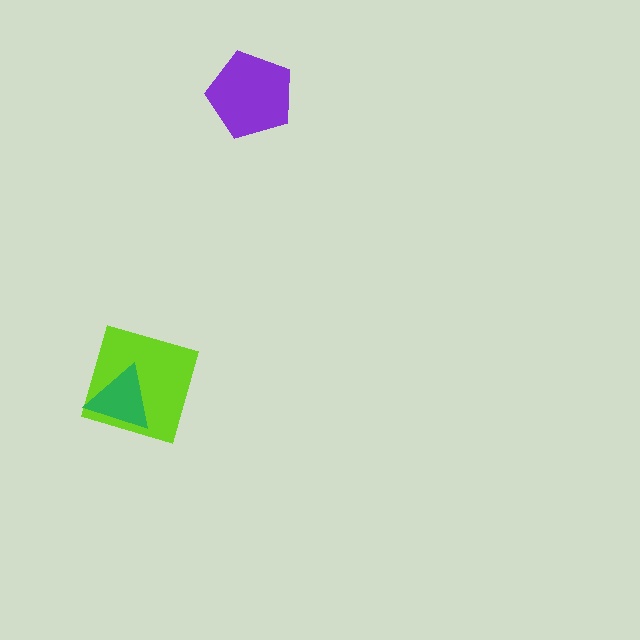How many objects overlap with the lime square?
1 object overlaps with the lime square.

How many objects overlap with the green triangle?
1 object overlaps with the green triangle.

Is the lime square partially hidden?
Yes, it is partially covered by another shape.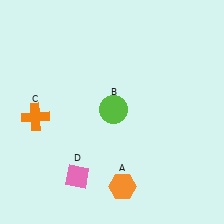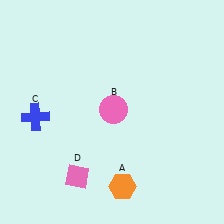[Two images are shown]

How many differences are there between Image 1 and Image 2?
There are 2 differences between the two images.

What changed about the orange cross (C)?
In Image 1, C is orange. In Image 2, it changed to blue.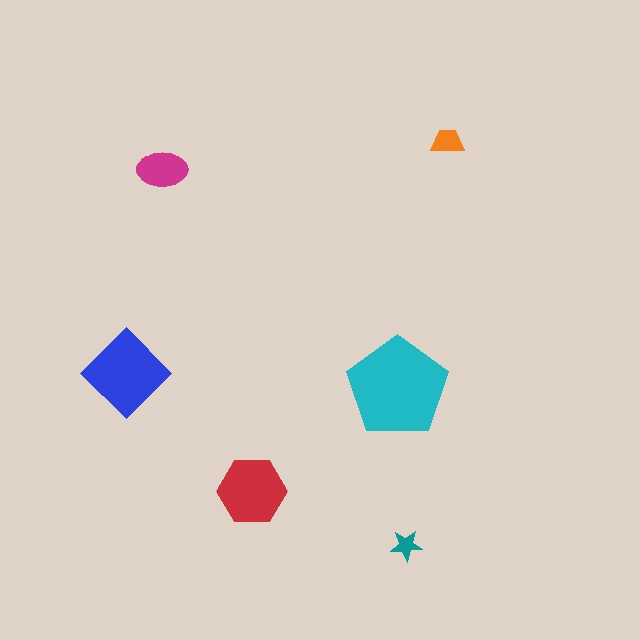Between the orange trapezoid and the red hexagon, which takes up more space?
The red hexagon.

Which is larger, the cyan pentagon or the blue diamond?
The cyan pentagon.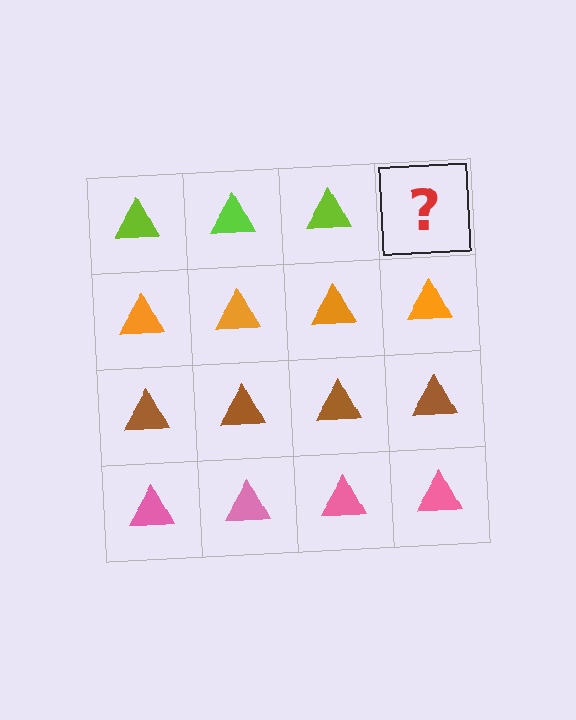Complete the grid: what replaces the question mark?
The question mark should be replaced with a lime triangle.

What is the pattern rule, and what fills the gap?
The rule is that each row has a consistent color. The gap should be filled with a lime triangle.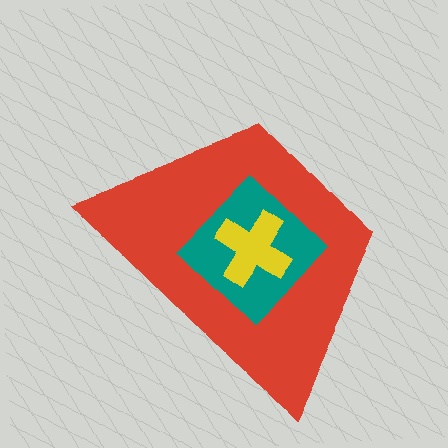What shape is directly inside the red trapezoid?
The teal diamond.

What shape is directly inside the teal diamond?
The yellow cross.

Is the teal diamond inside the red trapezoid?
Yes.